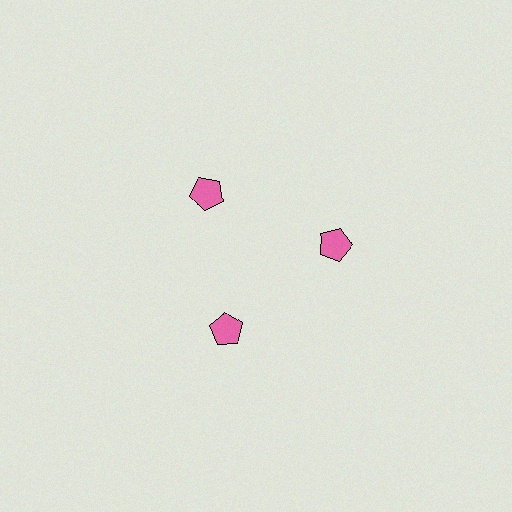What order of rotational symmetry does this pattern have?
This pattern has 3-fold rotational symmetry.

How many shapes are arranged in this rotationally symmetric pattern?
There are 3 shapes, arranged in 3 groups of 1.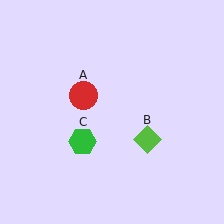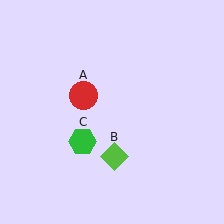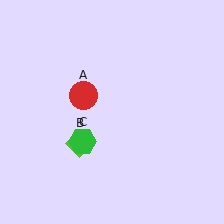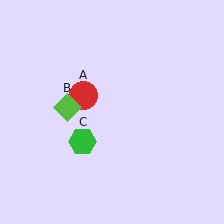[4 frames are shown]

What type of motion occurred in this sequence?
The lime diamond (object B) rotated clockwise around the center of the scene.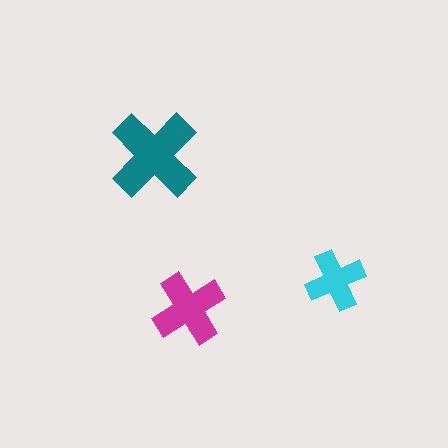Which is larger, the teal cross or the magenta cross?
The teal one.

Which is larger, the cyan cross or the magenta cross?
The magenta one.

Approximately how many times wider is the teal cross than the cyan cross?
About 1.5 times wider.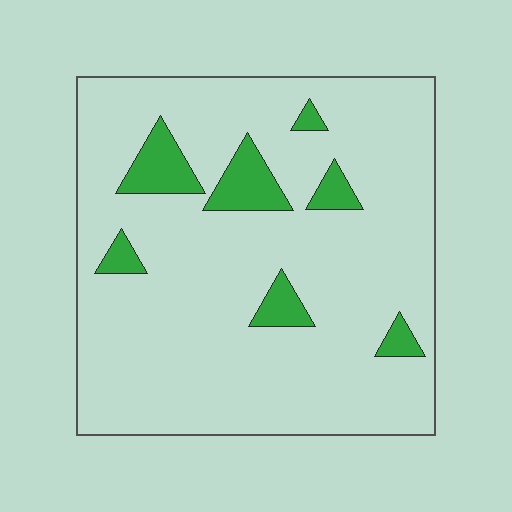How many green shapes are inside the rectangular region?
7.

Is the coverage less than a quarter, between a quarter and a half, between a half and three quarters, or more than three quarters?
Less than a quarter.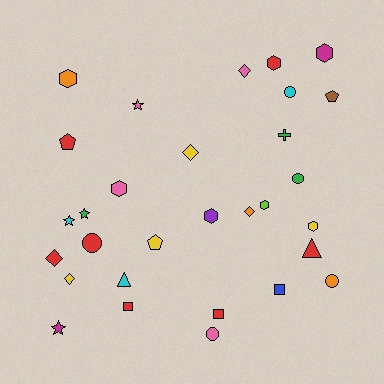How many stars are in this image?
There are 4 stars.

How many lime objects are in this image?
There is 1 lime object.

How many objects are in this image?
There are 30 objects.